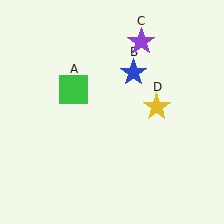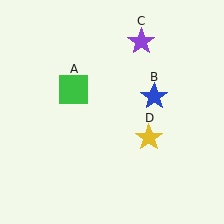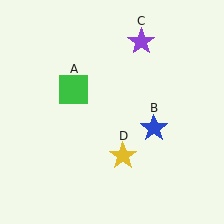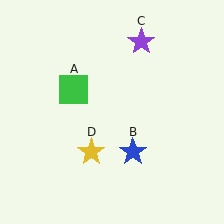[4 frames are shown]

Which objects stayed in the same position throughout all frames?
Green square (object A) and purple star (object C) remained stationary.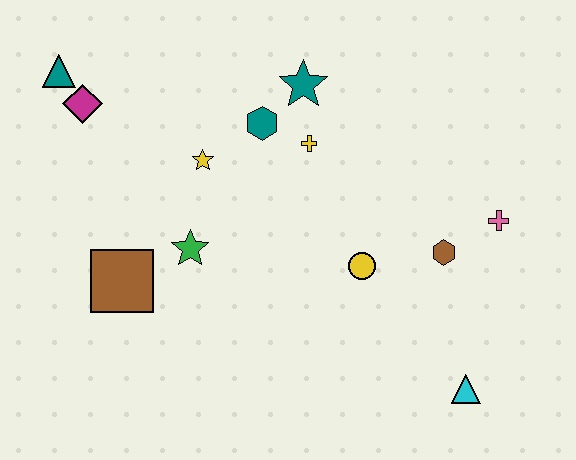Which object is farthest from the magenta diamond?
The cyan triangle is farthest from the magenta diamond.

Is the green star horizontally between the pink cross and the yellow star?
No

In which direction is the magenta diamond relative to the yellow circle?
The magenta diamond is to the left of the yellow circle.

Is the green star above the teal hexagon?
No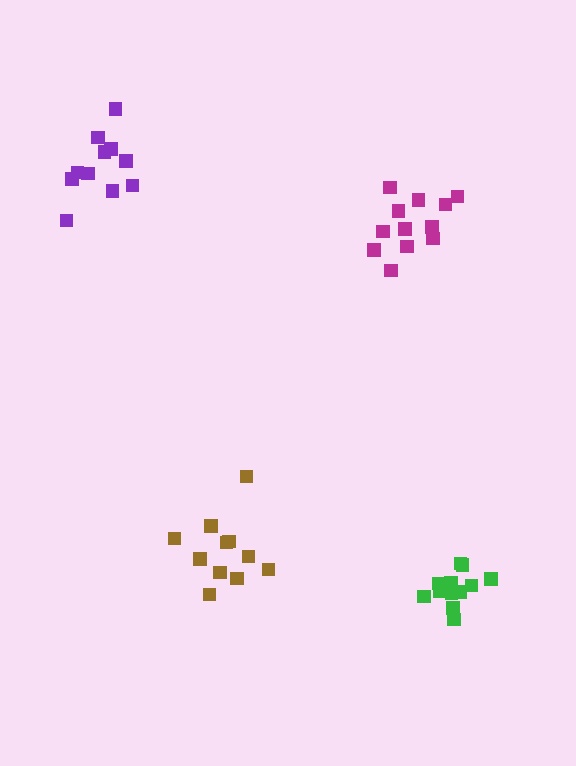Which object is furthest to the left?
The purple cluster is leftmost.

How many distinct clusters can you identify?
There are 4 distinct clusters.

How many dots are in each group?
Group 1: 11 dots, Group 2: 12 dots, Group 3: 12 dots, Group 4: 11 dots (46 total).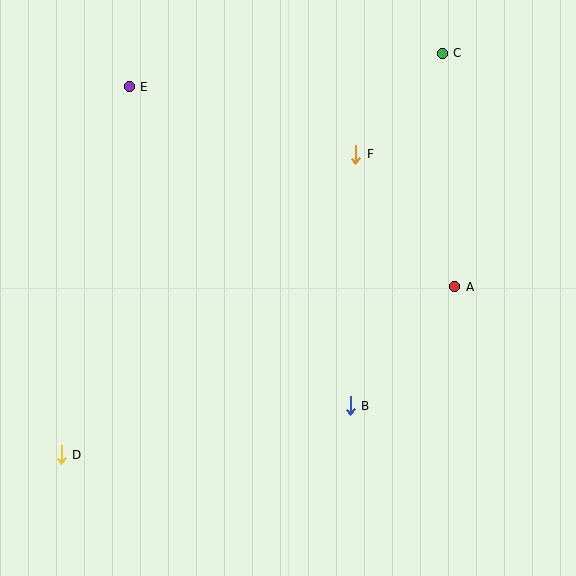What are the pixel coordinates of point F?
Point F is at (356, 154).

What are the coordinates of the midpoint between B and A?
The midpoint between B and A is at (402, 346).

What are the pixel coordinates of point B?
Point B is at (350, 406).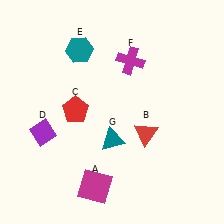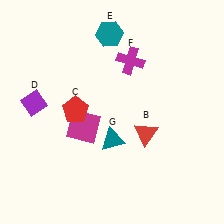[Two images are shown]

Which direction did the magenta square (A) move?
The magenta square (A) moved up.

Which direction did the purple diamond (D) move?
The purple diamond (D) moved up.